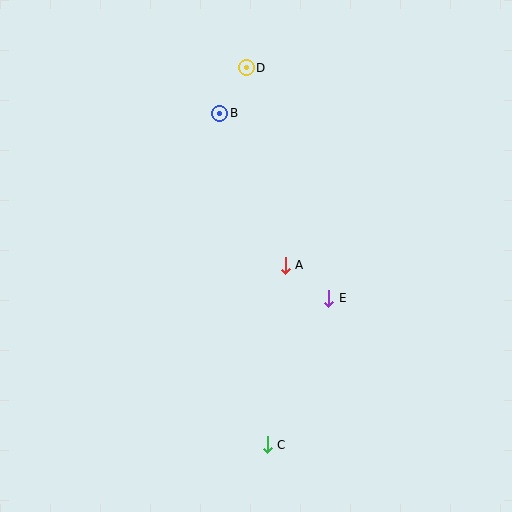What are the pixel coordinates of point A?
Point A is at (285, 265).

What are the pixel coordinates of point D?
Point D is at (246, 68).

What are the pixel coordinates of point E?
Point E is at (329, 298).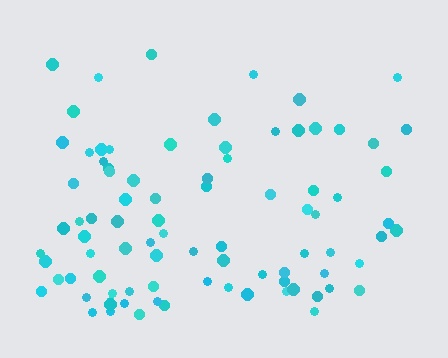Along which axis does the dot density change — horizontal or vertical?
Vertical.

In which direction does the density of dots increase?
From top to bottom, with the bottom side densest.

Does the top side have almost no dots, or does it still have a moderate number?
Still a moderate number, just noticeably fewer than the bottom.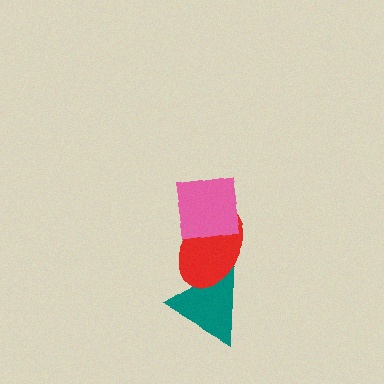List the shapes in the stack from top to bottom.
From top to bottom: the pink square, the red ellipse, the teal triangle.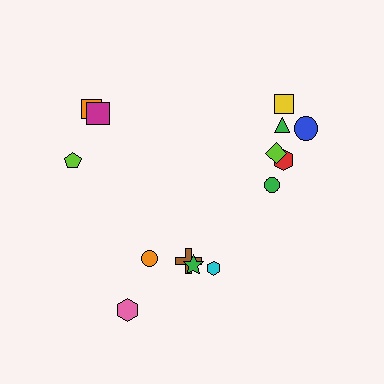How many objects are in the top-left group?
There are 3 objects.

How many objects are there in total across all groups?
There are 14 objects.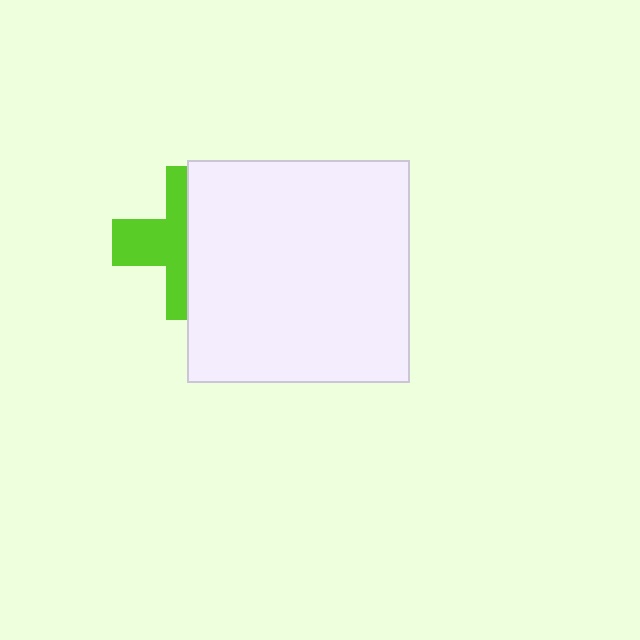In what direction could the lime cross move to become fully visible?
The lime cross could move left. That would shift it out from behind the white square entirely.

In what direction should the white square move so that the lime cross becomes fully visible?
The white square should move right. That is the shortest direction to clear the overlap and leave the lime cross fully visible.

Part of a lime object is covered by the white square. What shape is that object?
It is a cross.